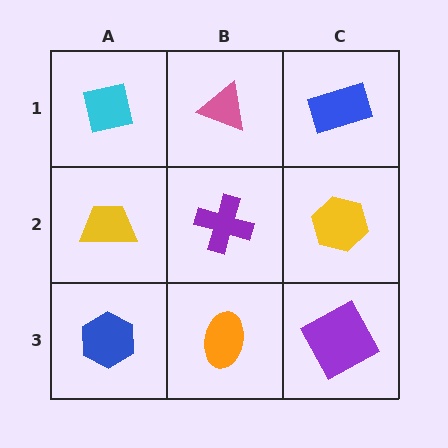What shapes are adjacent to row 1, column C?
A yellow hexagon (row 2, column C), a pink triangle (row 1, column B).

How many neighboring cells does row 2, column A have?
3.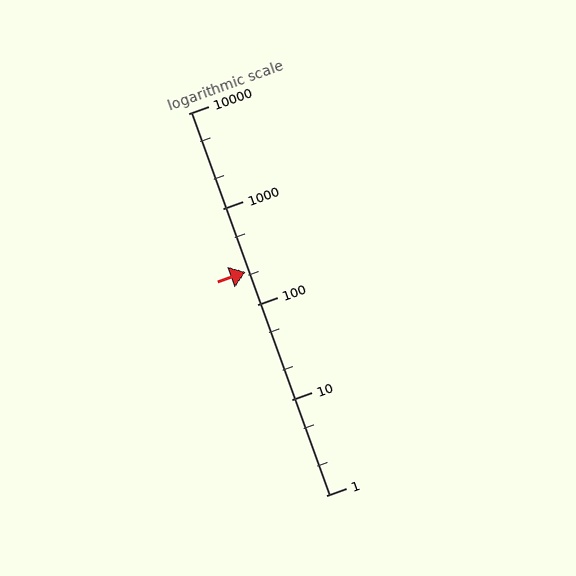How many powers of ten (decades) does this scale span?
The scale spans 4 decades, from 1 to 10000.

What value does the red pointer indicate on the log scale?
The pointer indicates approximately 220.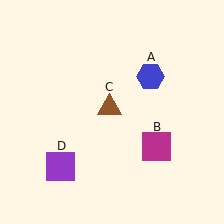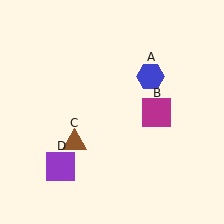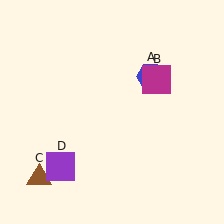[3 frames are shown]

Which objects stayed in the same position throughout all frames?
Blue hexagon (object A) and purple square (object D) remained stationary.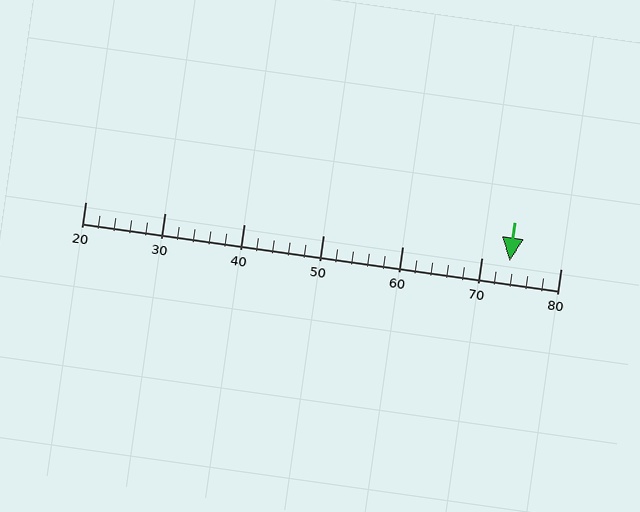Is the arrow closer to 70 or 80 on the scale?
The arrow is closer to 70.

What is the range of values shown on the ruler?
The ruler shows values from 20 to 80.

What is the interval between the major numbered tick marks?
The major tick marks are spaced 10 units apart.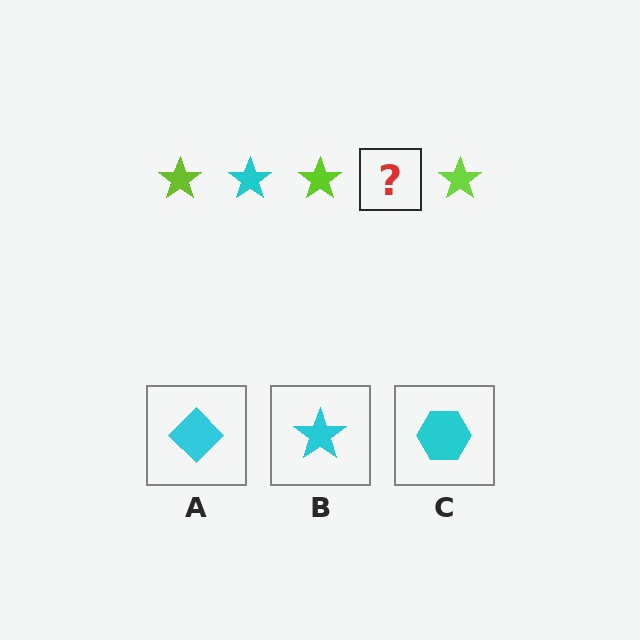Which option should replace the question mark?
Option B.